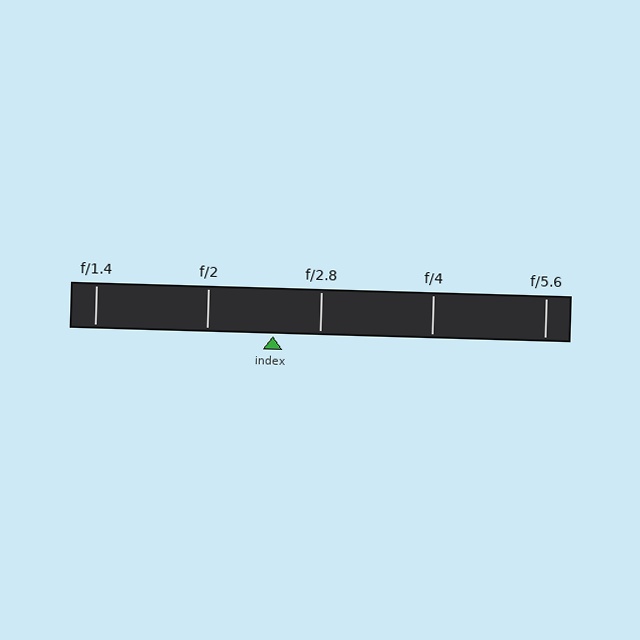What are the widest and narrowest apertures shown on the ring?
The widest aperture shown is f/1.4 and the narrowest is f/5.6.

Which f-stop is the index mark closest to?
The index mark is closest to f/2.8.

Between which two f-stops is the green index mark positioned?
The index mark is between f/2 and f/2.8.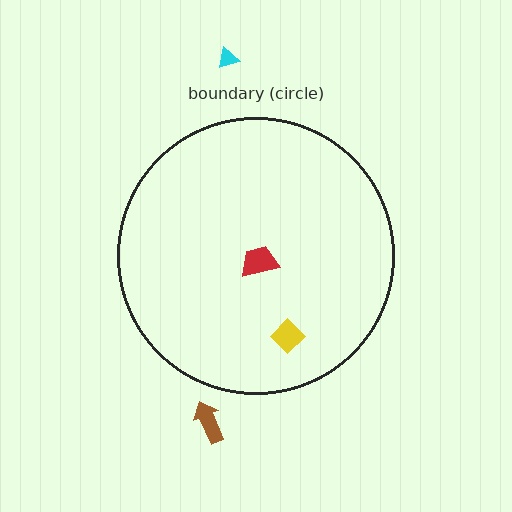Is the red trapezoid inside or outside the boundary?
Inside.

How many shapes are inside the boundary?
2 inside, 2 outside.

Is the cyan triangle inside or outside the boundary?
Outside.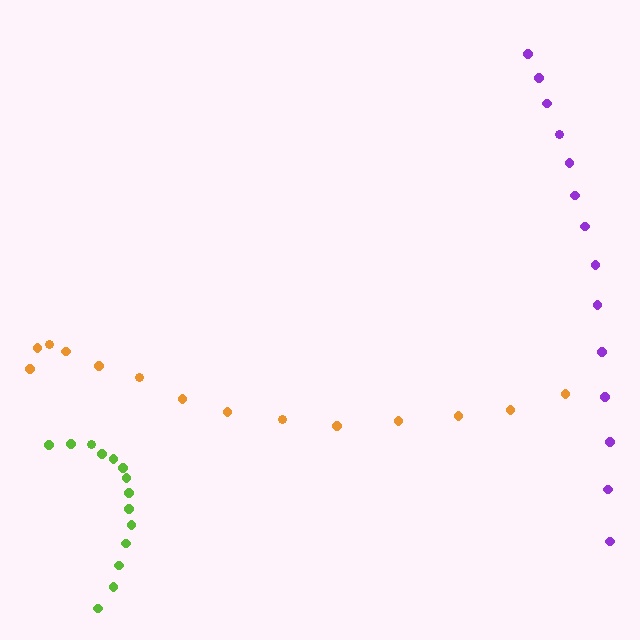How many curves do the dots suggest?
There are 3 distinct paths.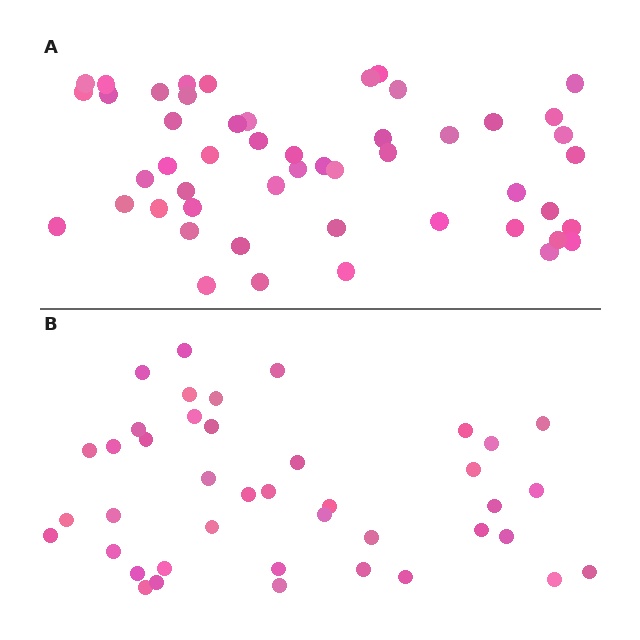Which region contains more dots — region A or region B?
Region A (the top region) has more dots.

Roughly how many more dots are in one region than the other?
Region A has roughly 8 or so more dots than region B.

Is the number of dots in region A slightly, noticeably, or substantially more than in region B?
Region A has only slightly more — the two regions are fairly close. The ratio is roughly 1.2 to 1.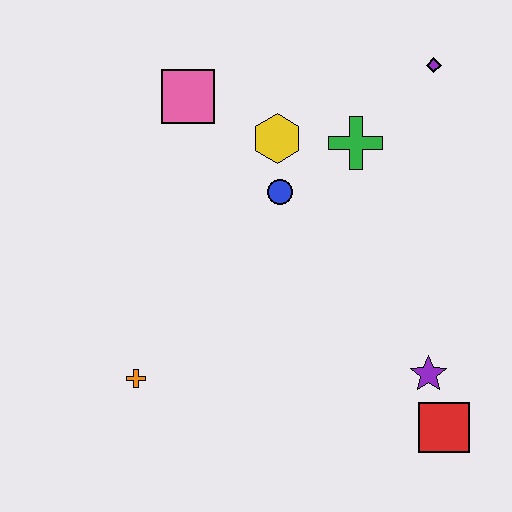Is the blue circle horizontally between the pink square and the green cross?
Yes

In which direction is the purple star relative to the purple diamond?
The purple star is below the purple diamond.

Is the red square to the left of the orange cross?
No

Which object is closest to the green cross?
The yellow hexagon is closest to the green cross.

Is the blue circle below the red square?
No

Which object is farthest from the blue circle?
The red square is farthest from the blue circle.